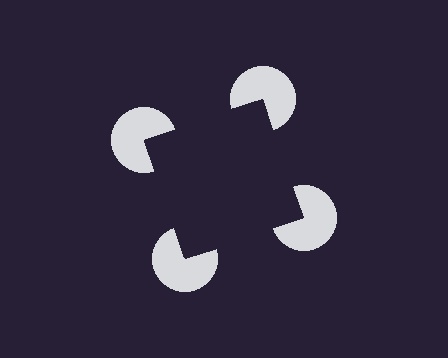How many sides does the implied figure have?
4 sides.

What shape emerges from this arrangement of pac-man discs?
An illusory square — its edges are inferred from the aligned wedge cuts in the pac-man discs, not physically drawn.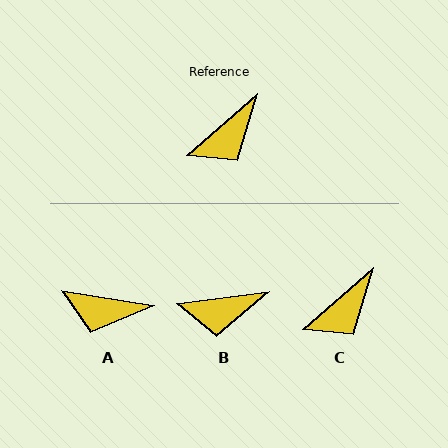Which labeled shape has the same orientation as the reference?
C.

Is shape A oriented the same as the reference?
No, it is off by about 51 degrees.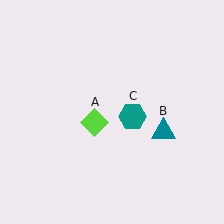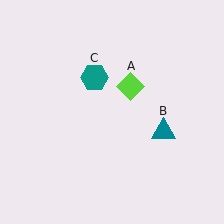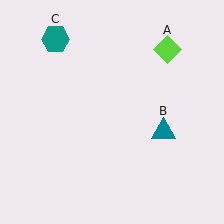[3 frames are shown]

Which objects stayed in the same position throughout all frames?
Teal triangle (object B) remained stationary.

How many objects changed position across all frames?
2 objects changed position: lime diamond (object A), teal hexagon (object C).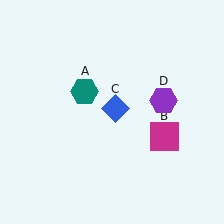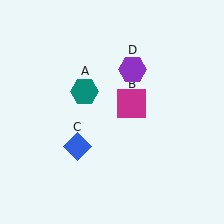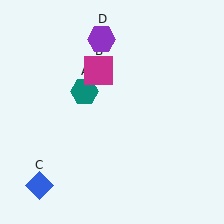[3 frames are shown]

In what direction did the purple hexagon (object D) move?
The purple hexagon (object D) moved up and to the left.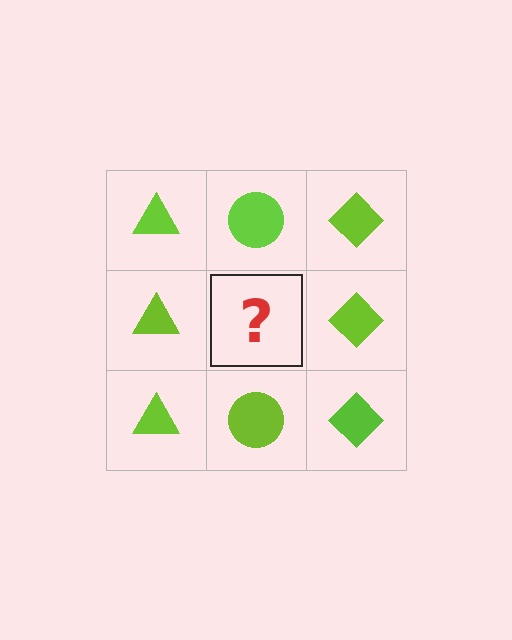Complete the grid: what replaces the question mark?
The question mark should be replaced with a lime circle.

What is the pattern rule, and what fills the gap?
The rule is that each column has a consistent shape. The gap should be filled with a lime circle.